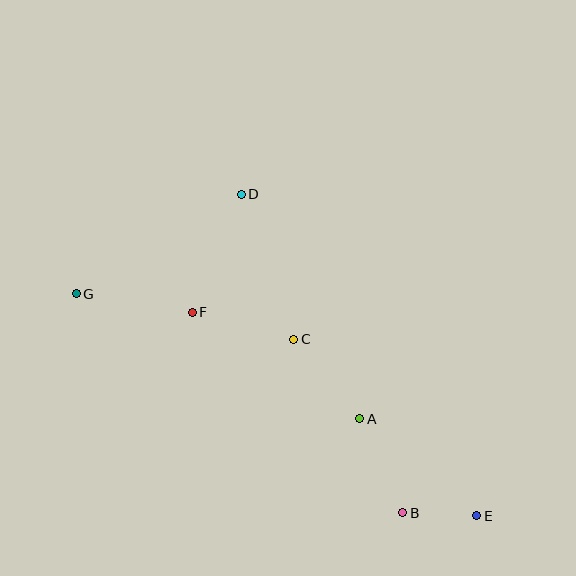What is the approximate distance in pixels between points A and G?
The distance between A and G is approximately 310 pixels.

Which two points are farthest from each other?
Points E and G are farthest from each other.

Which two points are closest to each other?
Points B and E are closest to each other.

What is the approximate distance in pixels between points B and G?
The distance between B and G is approximately 393 pixels.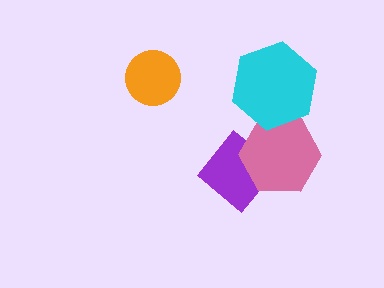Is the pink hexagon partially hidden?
Yes, it is partially covered by another shape.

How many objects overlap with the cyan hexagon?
1 object overlaps with the cyan hexagon.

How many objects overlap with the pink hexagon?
2 objects overlap with the pink hexagon.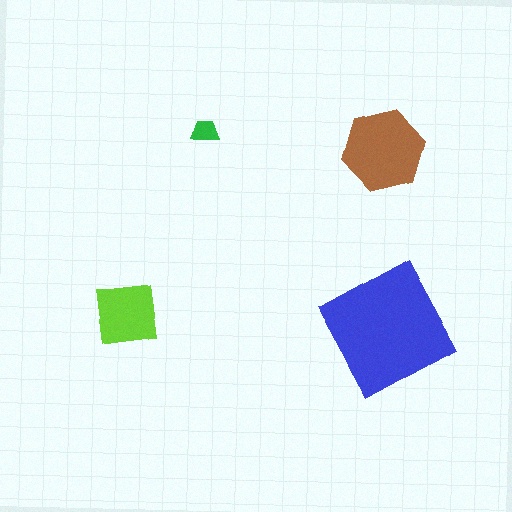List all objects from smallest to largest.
The green trapezoid, the lime square, the brown hexagon, the blue square.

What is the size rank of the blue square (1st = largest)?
1st.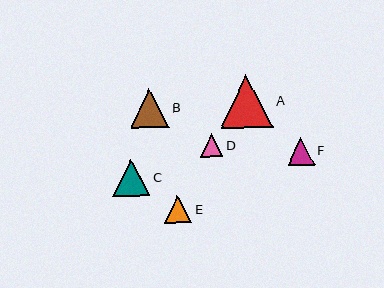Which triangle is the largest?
Triangle A is the largest with a size of approximately 52 pixels.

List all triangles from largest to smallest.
From largest to smallest: A, B, C, E, F, D.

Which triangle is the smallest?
Triangle D is the smallest with a size of approximately 23 pixels.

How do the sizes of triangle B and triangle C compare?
Triangle B and triangle C are approximately the same size.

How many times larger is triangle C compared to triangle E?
Triangle C is approximately 1.4 times the size of triangle E.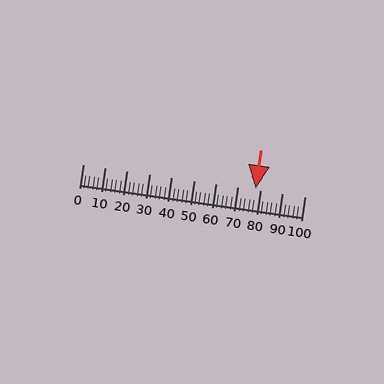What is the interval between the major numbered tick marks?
The major tick marks are spaced 10 units apart.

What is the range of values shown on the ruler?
The ruler shows values from 0 to 100.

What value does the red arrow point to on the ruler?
The red arrow points to approximately 78.